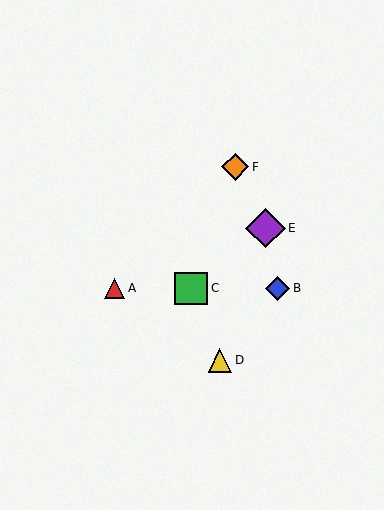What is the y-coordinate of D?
Object D is at y≈360.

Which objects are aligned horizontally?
Objects A, B, C are aligned horizontally.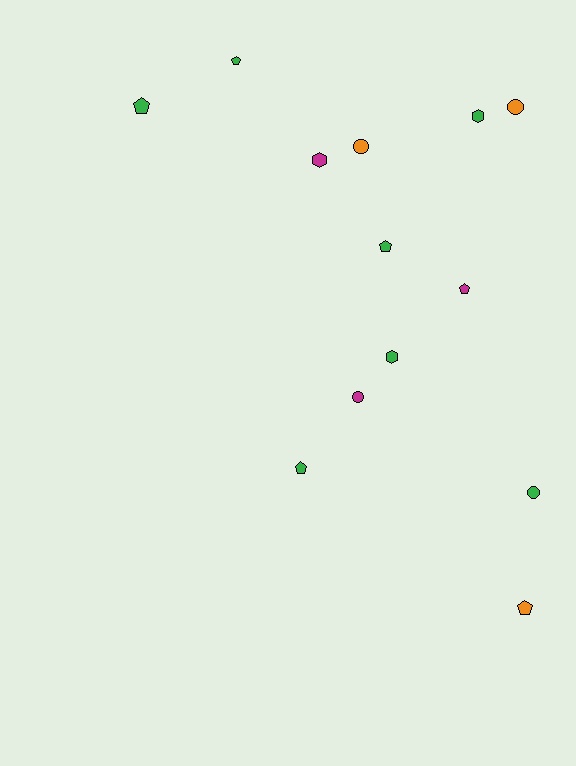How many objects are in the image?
There are 13 objects.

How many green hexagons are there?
There are 2 green hexagons.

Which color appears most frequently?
Green, with 7 objects.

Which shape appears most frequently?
Pentagon, with 6 objects.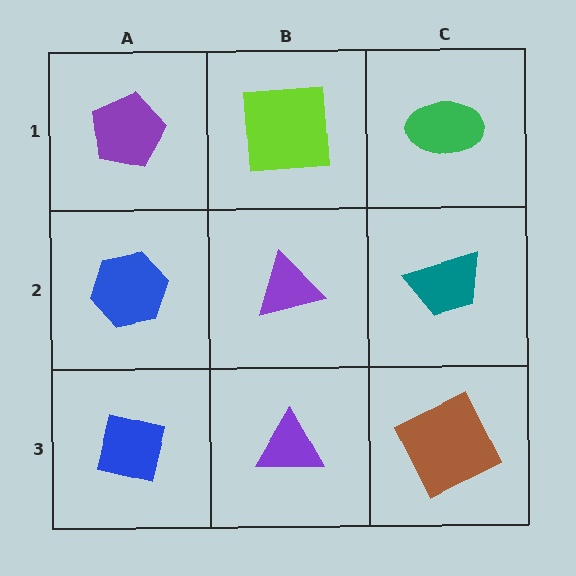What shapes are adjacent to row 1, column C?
A teal trapezoid (row 2, column C), a lime square (row 1, column B).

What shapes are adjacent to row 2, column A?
A purple pentagon (row 1, column A), a blue square (row 3, column A), a purple triangle (row 2, column B).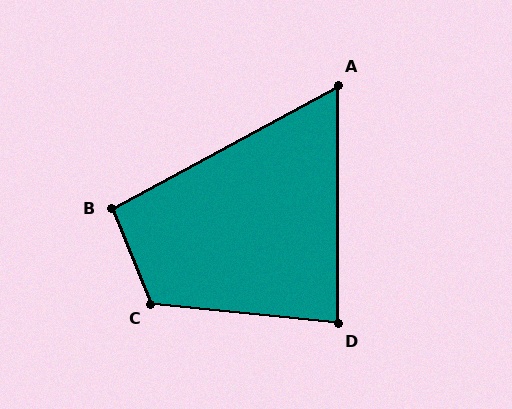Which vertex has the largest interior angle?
C, at approximately 118 degrees.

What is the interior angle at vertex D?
Approximately 84 degrees (acute).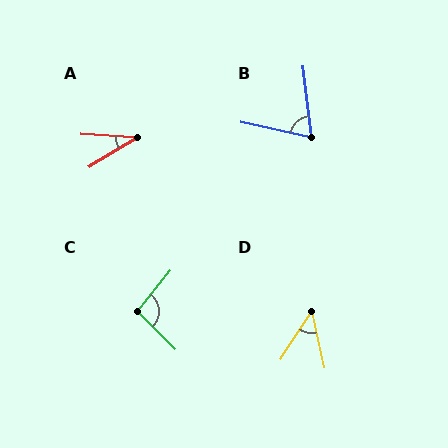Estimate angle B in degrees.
Approximately 71 degrees.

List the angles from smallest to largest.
A (34°), D (46°), B (71°), C (96°).